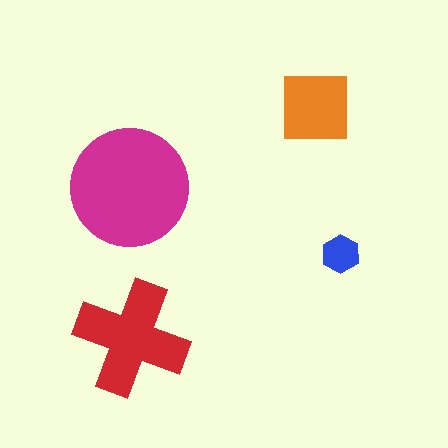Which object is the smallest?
The blue hexagon.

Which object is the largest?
The magenta circle.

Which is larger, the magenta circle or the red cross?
The magenta circle.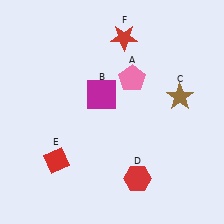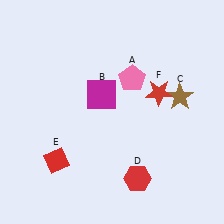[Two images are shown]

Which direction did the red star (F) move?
The red star (F) moved down.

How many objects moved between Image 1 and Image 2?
1 object moved between the two images.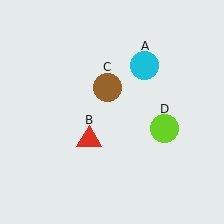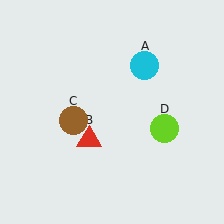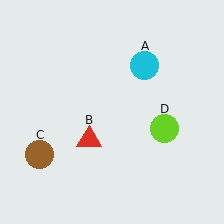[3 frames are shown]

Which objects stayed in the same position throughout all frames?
Cyan circle (object A) and red triangle (object B) and lime circle (object D) remained stationary.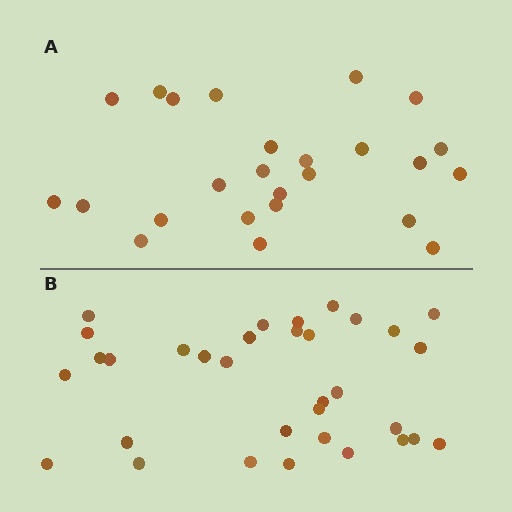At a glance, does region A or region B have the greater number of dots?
Region B (the bottom region) has more dots.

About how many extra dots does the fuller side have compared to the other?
Region B has roughly 8 or so more dots than region A.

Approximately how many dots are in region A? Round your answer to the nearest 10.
About 20 dots. (The exact count is 25, which rounds to 20.)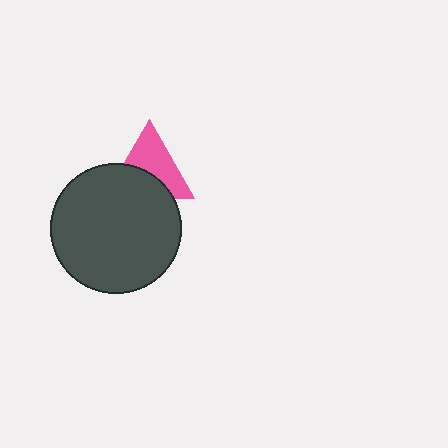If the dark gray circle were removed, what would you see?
You would see the complete pink triangle.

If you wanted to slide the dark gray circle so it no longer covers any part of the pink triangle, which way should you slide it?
Slide it down — that is the most direct way to separate the two shapes.